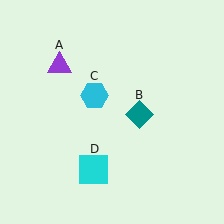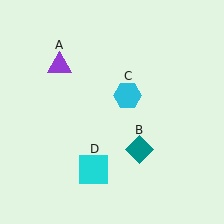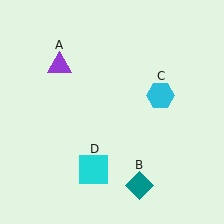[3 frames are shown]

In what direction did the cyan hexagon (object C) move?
The cyan hexagon (object C) moved right.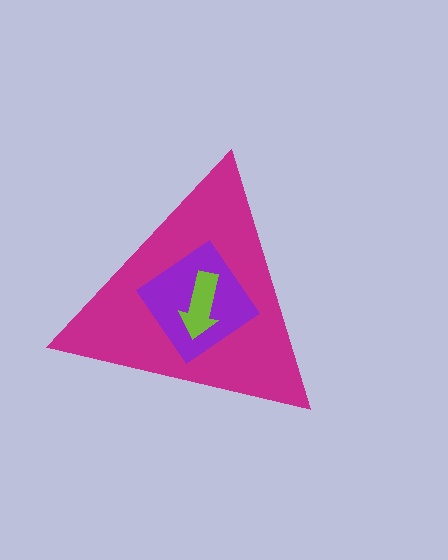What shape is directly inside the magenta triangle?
The purple diamond.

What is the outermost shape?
The magenta triangle.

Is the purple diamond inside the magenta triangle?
Yes.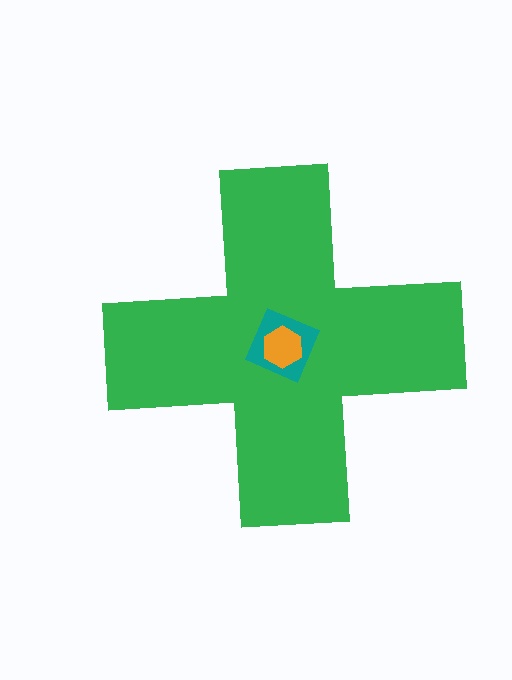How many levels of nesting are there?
3.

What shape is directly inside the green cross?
The teal diamond.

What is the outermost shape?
The green cross.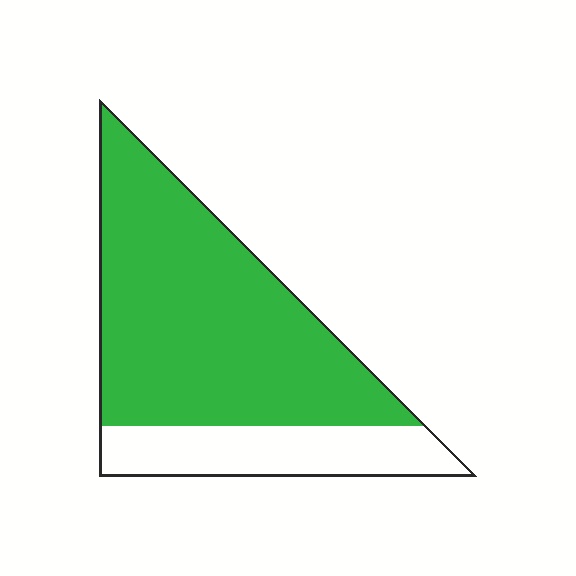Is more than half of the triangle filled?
Yes.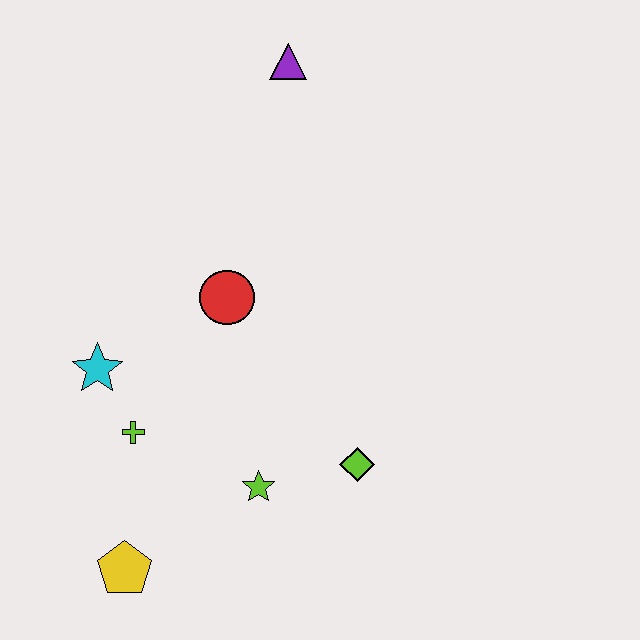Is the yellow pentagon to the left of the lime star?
Yes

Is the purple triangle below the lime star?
No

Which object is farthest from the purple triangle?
The yellow pentagon is farthest from the purple triangle.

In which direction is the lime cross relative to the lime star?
The lime cross is to the left of the lime star.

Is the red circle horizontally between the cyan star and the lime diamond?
Yes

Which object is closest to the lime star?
The lime diamond is closest to the lime star.